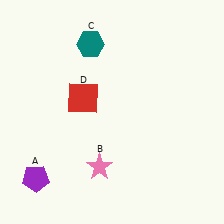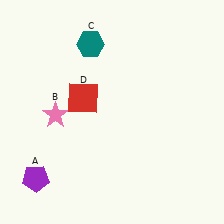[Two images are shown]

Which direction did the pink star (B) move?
The pink star (B) moved up.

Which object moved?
The pink star (B) moved up.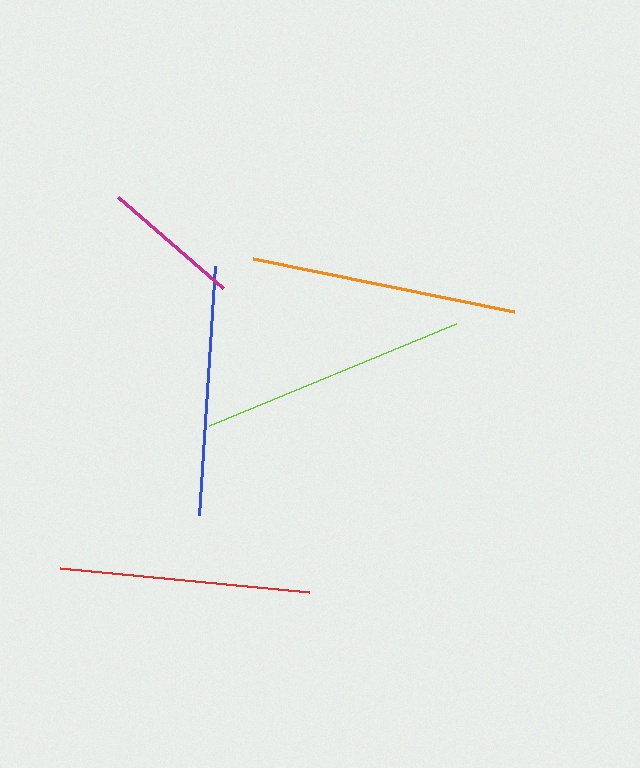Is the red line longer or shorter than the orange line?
The orange line is longer than the red line.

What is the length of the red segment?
The red segment is approximately 250 pixels long.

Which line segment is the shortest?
The magenta line is the shortest at approximately 139 pixels.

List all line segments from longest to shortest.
From longest to shortest: lime, orange, red, blue, magenta.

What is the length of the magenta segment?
The magenta segment is approximately 139 pixels long.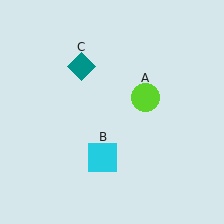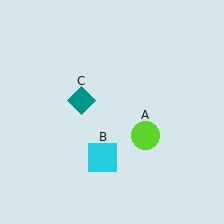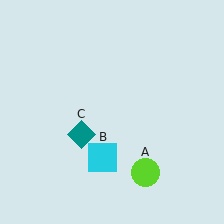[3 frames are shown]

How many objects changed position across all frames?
2 objects changed position: lime circle (object A), teal diamond (object C).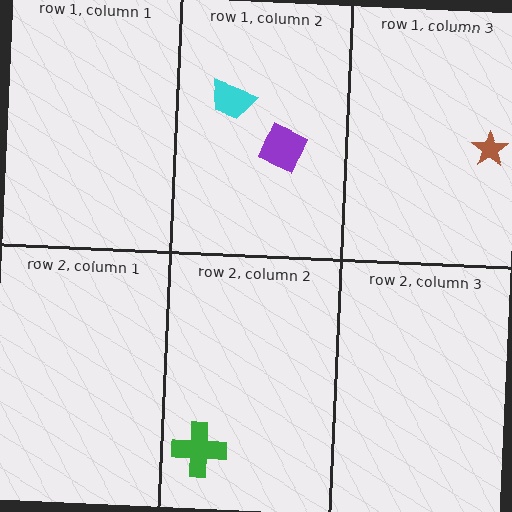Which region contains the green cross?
The row 2, column 2 region.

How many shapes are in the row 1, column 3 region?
1.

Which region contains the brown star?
The row 1, column 3 region.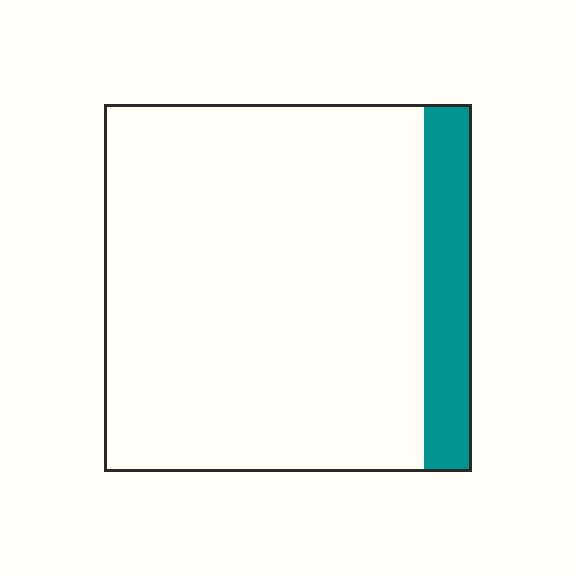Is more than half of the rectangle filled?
No.